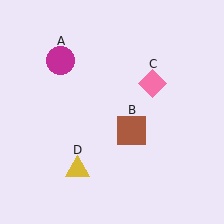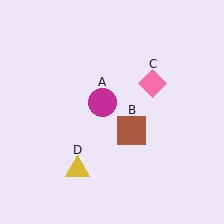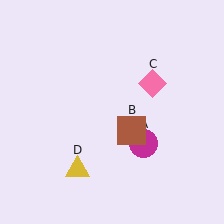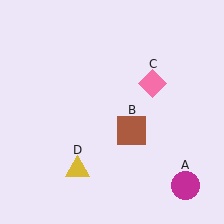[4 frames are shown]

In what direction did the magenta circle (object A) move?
The magenta circle (object A) moved down and to the right.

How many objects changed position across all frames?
1 object changed position: magenta circle (object A).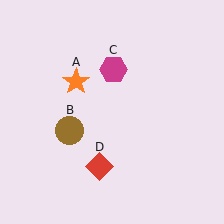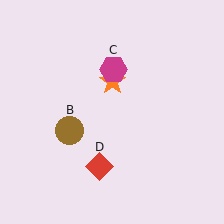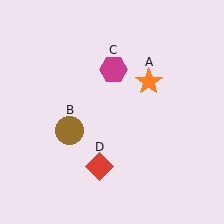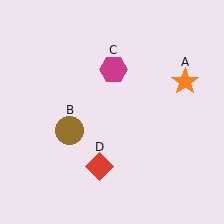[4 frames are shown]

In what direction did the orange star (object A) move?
The orange star (object A) moved right.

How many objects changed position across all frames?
1 object changed position: orange star (object A).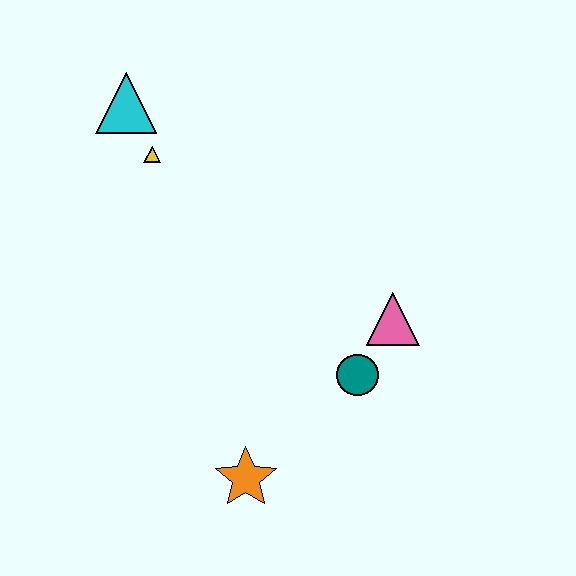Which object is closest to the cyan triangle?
The yellow triangle is closest to the cyan triangle.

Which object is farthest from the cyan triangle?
The orange star is farthest from the cyan triangle.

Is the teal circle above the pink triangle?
No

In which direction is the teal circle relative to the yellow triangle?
The teal circle is below the yellow triangle.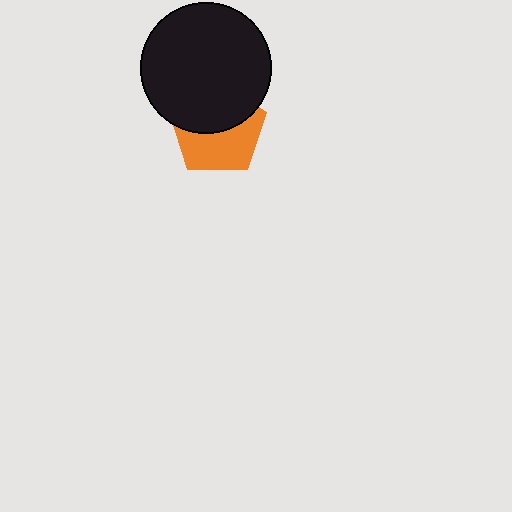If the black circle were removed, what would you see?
You would see the complete orange pentagon.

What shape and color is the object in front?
The object in front is a black circle.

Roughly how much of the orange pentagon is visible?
About half of it is visible (roughly 51%).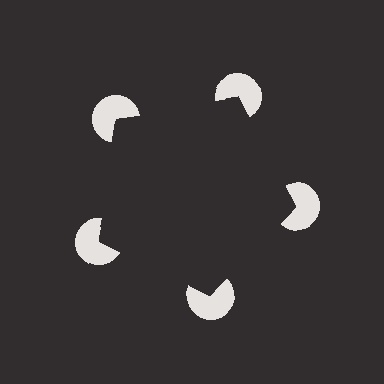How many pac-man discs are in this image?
There are 5 — one at each vertex of the illusory pentagon.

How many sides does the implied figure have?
5 sides.